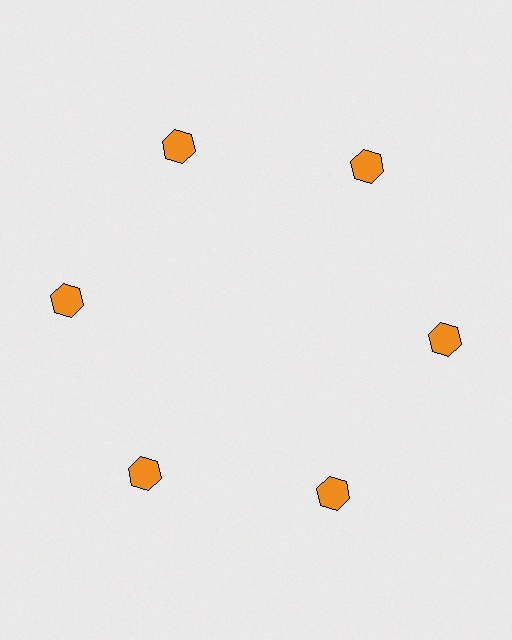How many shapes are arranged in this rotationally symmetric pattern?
There are 6 shapes, arranged in 6 groups of 1.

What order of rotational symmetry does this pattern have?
This pattern has 6-fold rotational symmetry.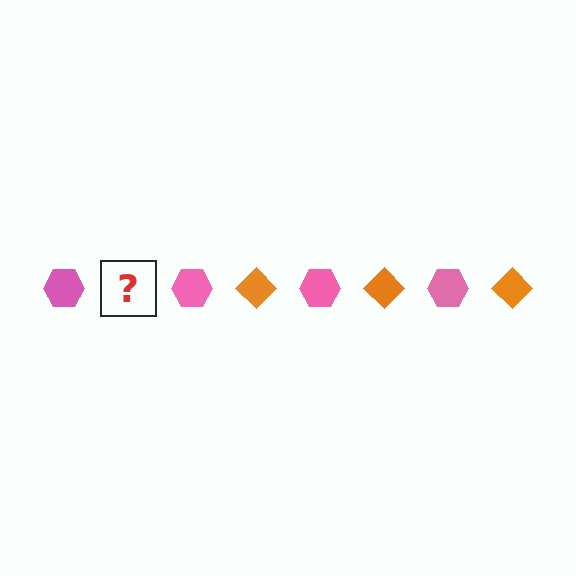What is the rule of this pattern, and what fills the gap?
The rule is that the pattern alternates between pink hexagon and orange diamond. The gap should be filled with an orange diamond.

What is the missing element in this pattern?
The missing element is an orange diamond.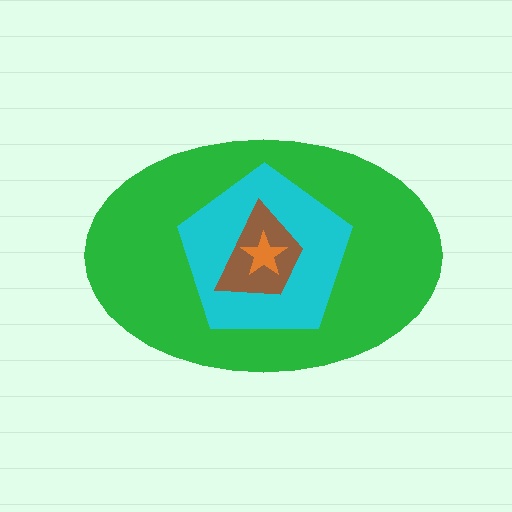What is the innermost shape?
The orange star.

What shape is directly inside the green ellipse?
The cyan pentagon.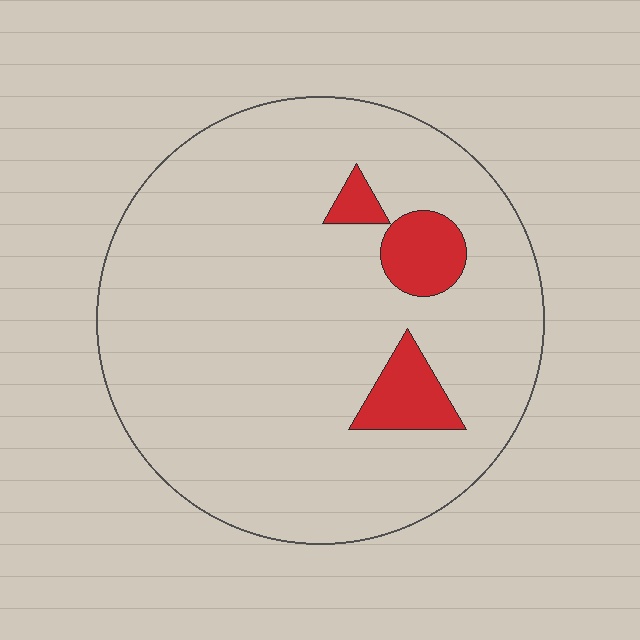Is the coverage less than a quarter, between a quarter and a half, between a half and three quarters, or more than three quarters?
Less than a quarter.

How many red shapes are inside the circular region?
3.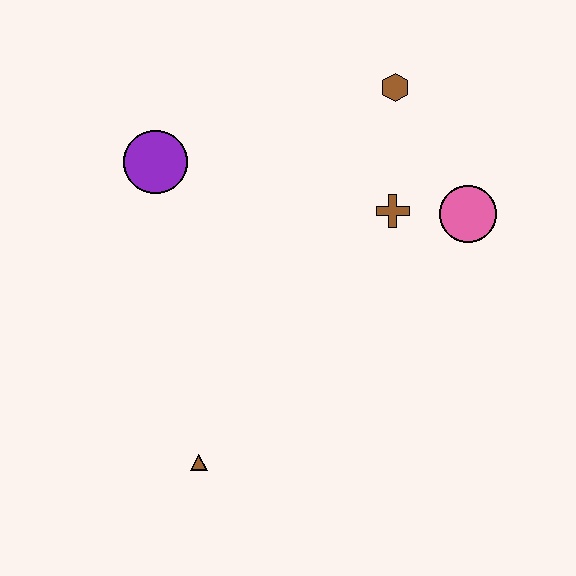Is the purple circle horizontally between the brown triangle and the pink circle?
No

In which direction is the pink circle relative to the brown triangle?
The pink circle is to the right of the brown triangle.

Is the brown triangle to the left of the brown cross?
Yes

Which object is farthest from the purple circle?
The pink circle is farthest from the purple circle.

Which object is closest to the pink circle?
The brown cross is closest to the pink circle.